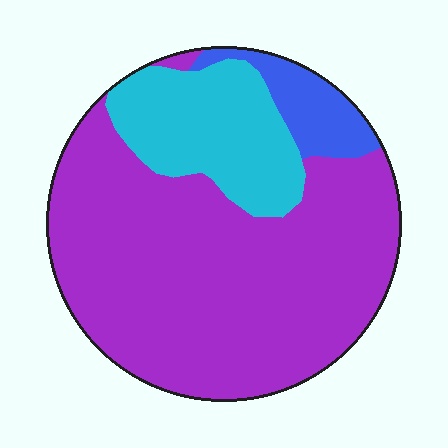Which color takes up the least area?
Blue, at roughly 10%.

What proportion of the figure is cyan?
Cyan takes up about one fifth (1/5) of the figure.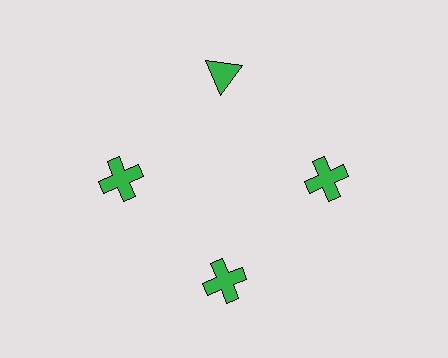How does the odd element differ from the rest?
It has a different shape: triangle instead of cross.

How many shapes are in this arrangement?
There are 4 shapes arranged in a ring pattern.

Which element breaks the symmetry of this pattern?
The green triangle at roughly the 12 o'clock position breaks the symmetry. All other shapes are green crosses.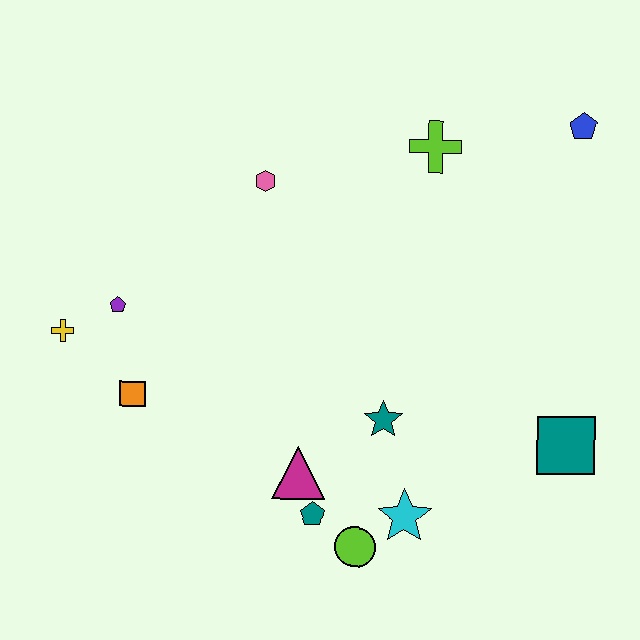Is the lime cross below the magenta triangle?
No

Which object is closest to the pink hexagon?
The lime cross is closest to the pink hexagon.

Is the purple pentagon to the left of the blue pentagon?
Yes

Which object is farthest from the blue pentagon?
The yellow cross is farthest from the blue pentagon.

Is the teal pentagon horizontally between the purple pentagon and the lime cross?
Yes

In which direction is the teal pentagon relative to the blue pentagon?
The teal pentagon is below the blue pentagon.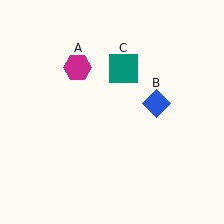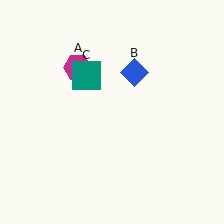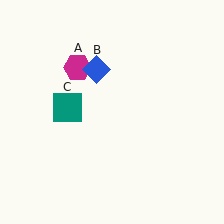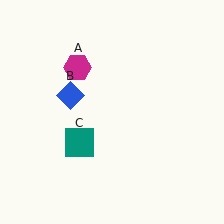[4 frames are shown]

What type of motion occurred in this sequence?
The blue diamond (object B), teal square (object C) rotated counterclockwise around the center of the scene.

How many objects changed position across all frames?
2 objects changed position: blue diamond (object B), teal square (object C).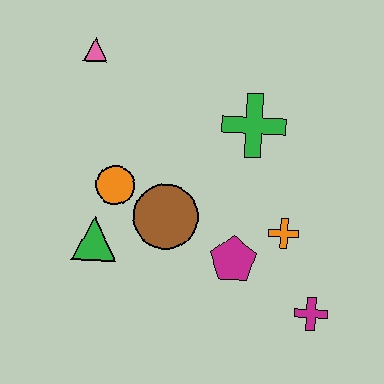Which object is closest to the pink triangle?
The orange circle is closest to the pink triangle.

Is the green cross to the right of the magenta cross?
No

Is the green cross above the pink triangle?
No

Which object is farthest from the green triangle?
The magenta cross is farthest from the green triangle.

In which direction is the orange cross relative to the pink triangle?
The orange cross is to the right of the pink triangle.